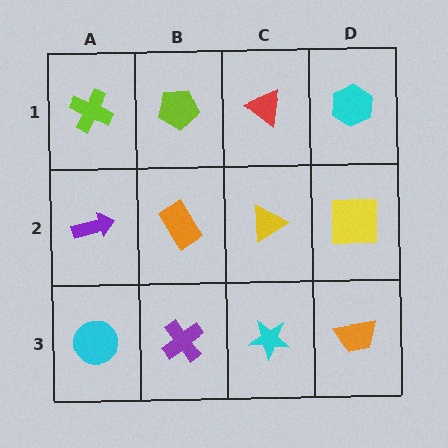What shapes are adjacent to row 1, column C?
A yellow triangle (row 2, column C), a lime pentagon (row 1, column B), a cyan hexagon (row 1, column D).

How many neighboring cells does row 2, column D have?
3.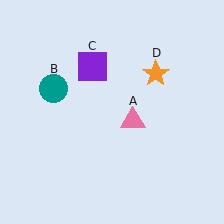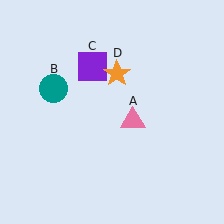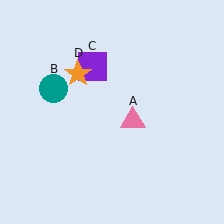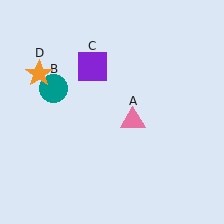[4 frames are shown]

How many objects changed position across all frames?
1 object changed position: orange star (object D).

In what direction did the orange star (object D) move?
The orange star (object D) moved left.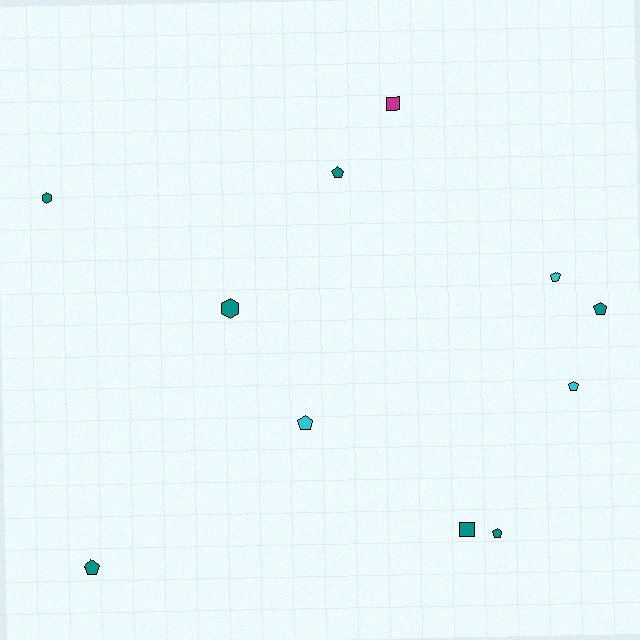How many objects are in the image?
There are 11 objects.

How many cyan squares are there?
There are no cyan squares.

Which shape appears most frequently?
Pentagon, with 7 objects.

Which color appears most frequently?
Teal, with 7 objects.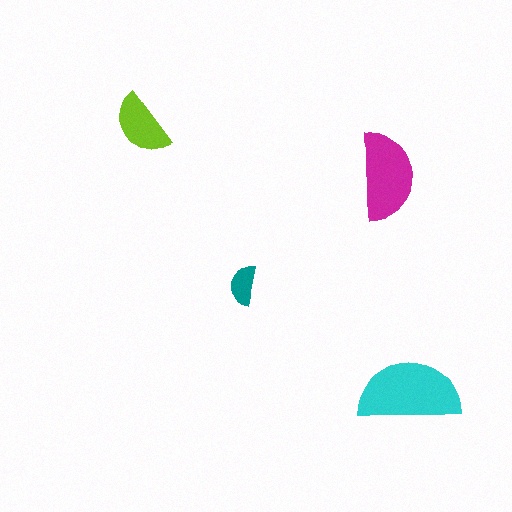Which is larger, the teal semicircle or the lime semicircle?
The lime one.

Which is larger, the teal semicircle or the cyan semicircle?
The cyan one.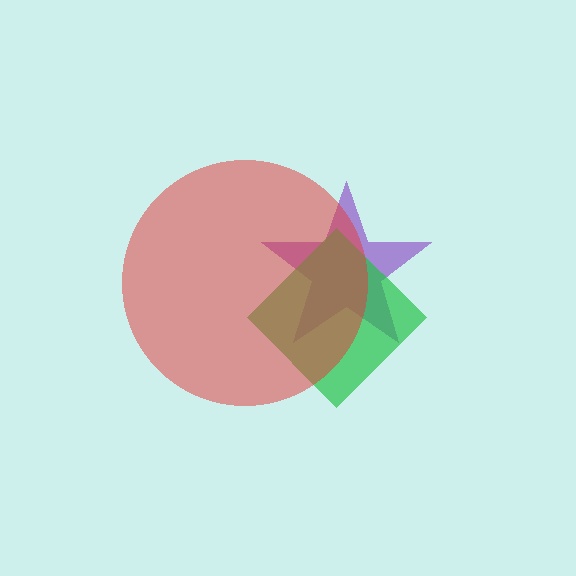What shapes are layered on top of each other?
The layered shapes are: a purple star, a green diamond, a red circle.